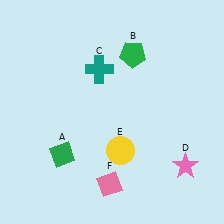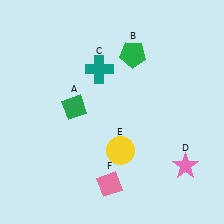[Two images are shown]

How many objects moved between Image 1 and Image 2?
1 object moved between the two images.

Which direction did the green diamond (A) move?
The green diamond (A) moved up.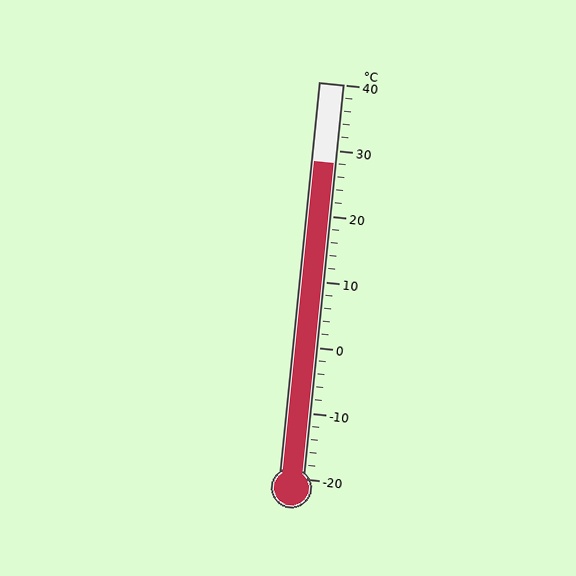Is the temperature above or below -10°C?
The temperature is above -10°C.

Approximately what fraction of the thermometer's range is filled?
The thermometer is filled to approximately 80% of its range.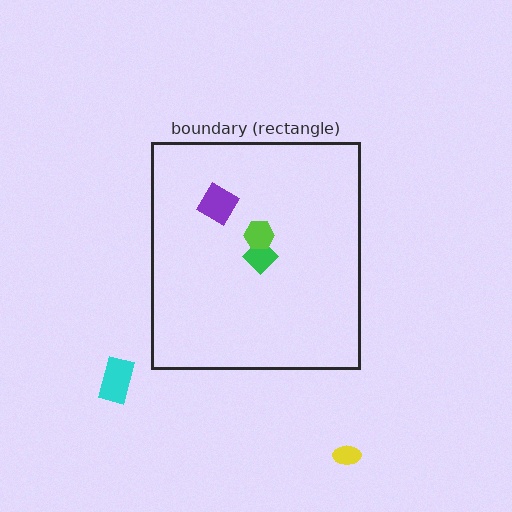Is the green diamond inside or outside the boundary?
Inside.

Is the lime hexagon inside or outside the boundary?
Inside.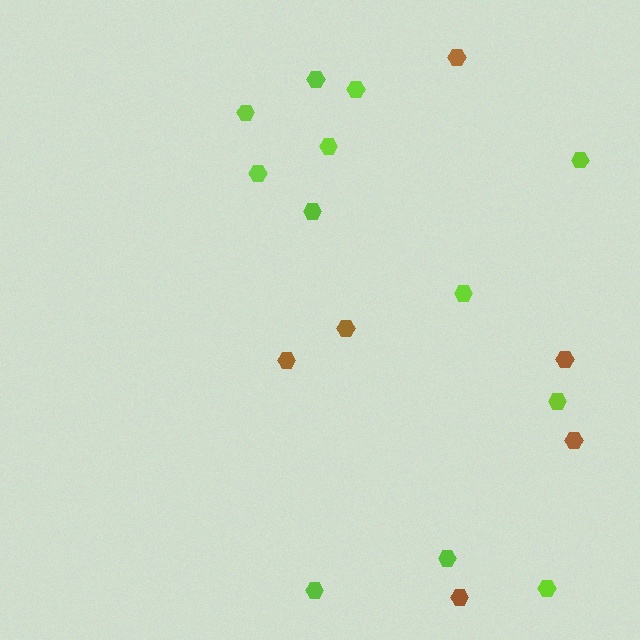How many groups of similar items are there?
There are 2 groups: one group of lime hexagons (12) and one group of brown hexagons (6).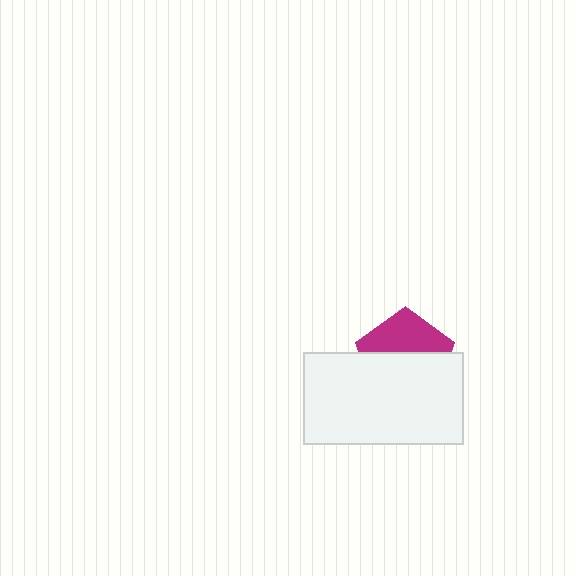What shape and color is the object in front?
The object in front is a white rectangle.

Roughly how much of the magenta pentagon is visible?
A small part of it is visible (roughly 41%).